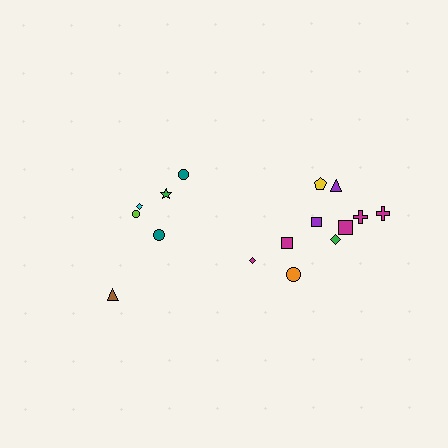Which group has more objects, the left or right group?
The right group.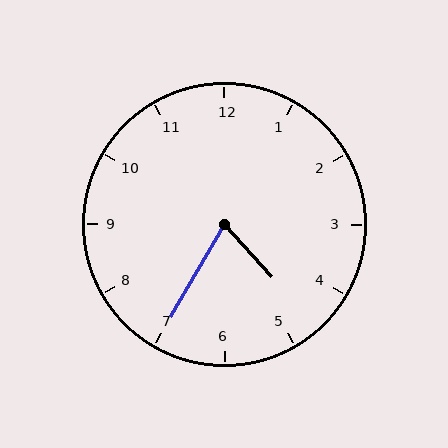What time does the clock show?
4:35.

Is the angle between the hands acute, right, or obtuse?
It is acute.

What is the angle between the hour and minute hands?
Approximately 72 degrees.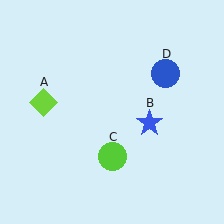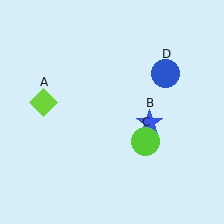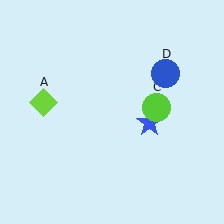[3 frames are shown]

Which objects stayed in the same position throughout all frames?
Lime diamond (object A) and blue star (object B) and blue circle (object D) remained stationary.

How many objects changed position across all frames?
1 object changed position: lime circle (object C).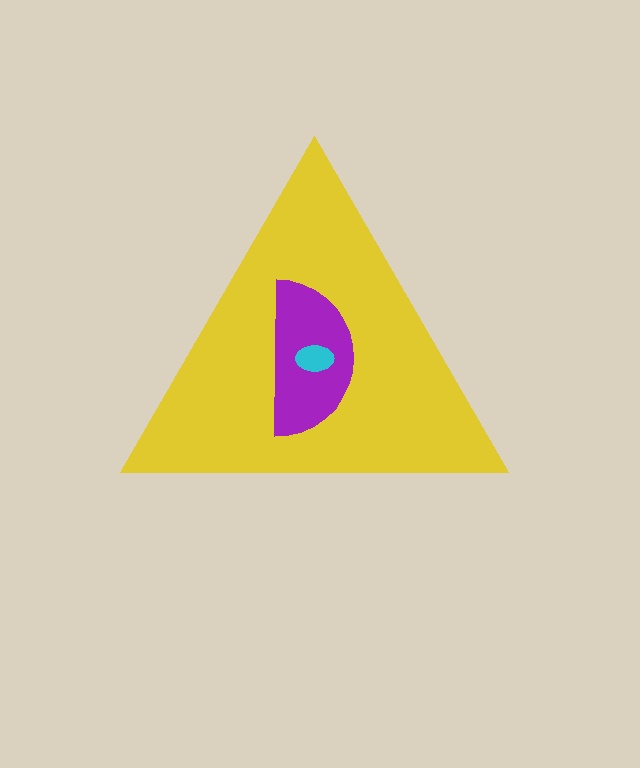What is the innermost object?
The cyan ellipse.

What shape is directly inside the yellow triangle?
The purple semicircle.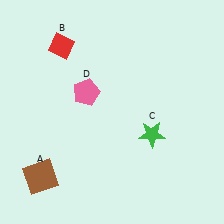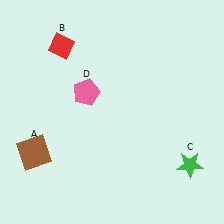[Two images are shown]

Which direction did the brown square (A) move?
The brown square (A) moved up.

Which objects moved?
The objects that moved are: the brown square (A), the green star (C).